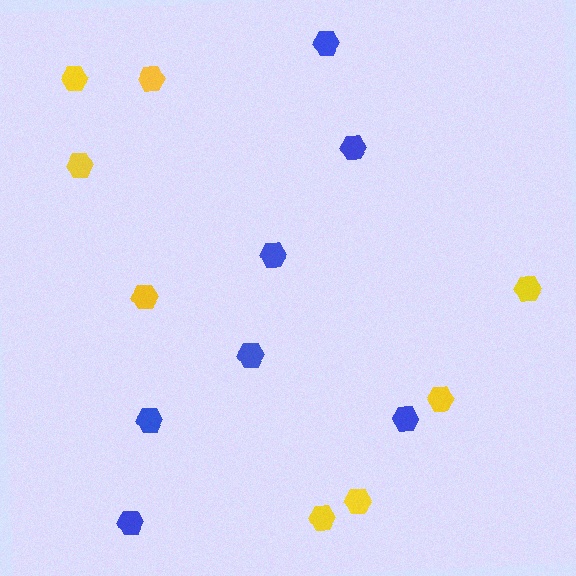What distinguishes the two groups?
There are 2 groups: one group of yellow hexagons (8) and one group of blue hexagons (7).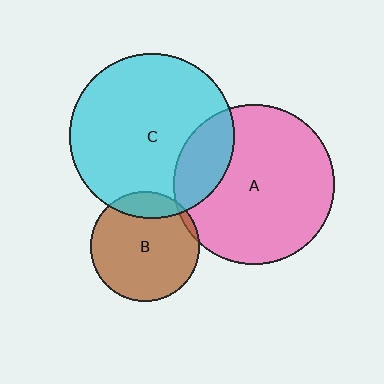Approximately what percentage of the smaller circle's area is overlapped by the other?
Approximately 15%.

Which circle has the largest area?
Circle C (cyan).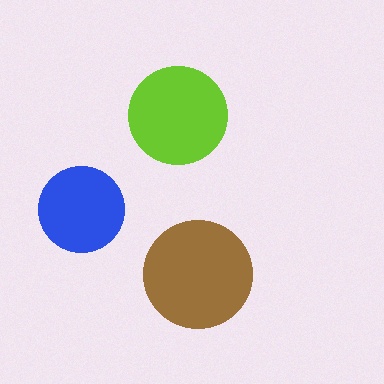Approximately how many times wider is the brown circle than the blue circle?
About 1.5 times wider.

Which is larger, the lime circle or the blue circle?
The lime one.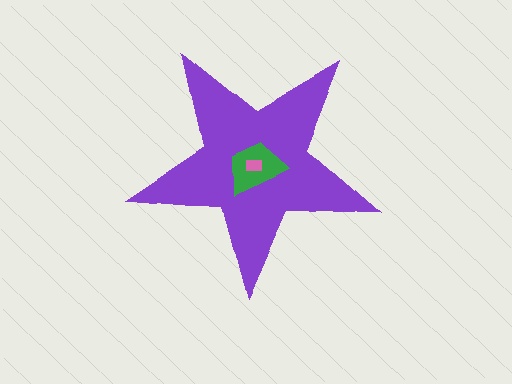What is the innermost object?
The pink rectangle.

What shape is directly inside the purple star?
The green trapezoid.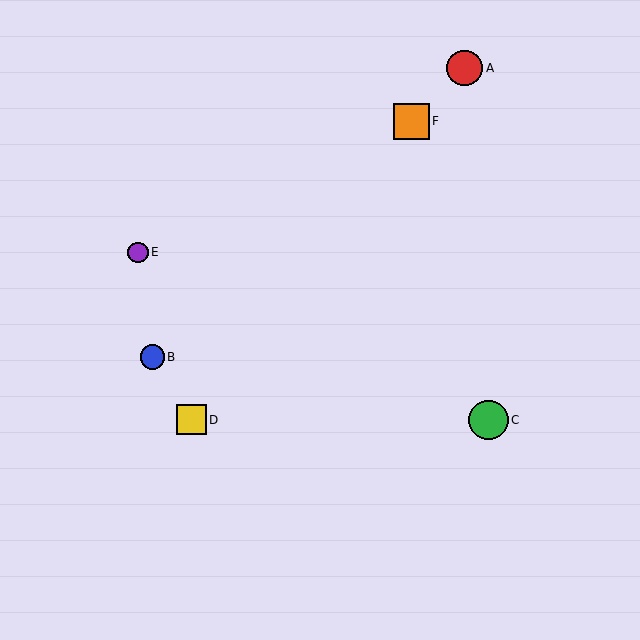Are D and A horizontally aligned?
No, D is at y≈420 and A is at y≈68.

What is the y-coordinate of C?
Object C is at y≈420.